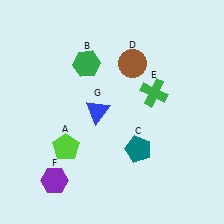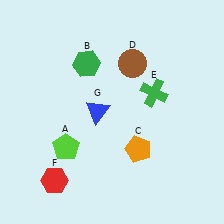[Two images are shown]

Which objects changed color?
C changed from teal to orange. F changed from purple to red.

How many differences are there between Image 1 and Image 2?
There are 2 differences between the two images.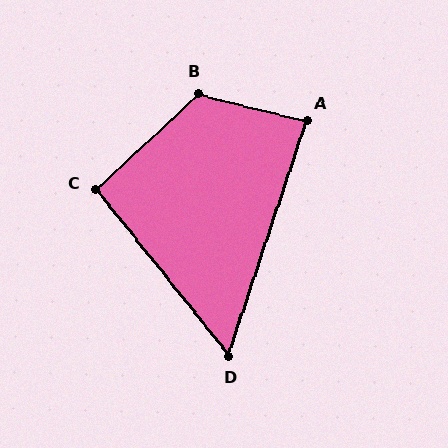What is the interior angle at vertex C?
Approximately 94 degrees (approximately right).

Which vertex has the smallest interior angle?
D, at approximately 57 degrees.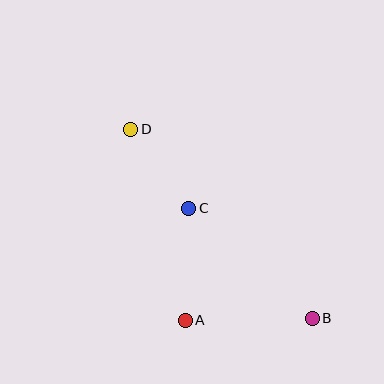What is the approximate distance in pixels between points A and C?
The distance between A and C is approximately 112 pixels.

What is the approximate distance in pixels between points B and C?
The distance between B and C is approximately 165 pixels.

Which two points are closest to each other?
Points C and D are closest to each other.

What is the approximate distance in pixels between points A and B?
The distance between A and B is approximately 127 pixels.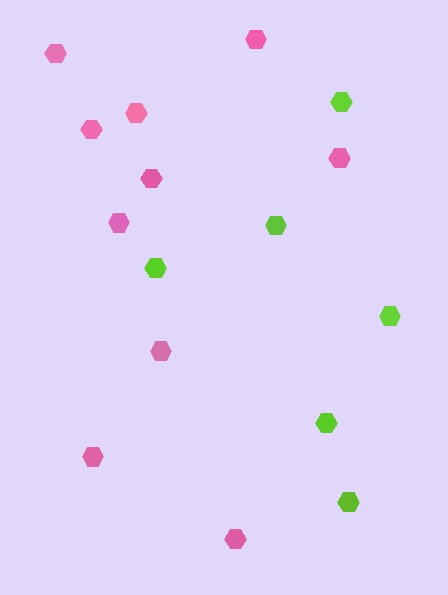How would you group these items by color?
There are 2 groups: one group of lime hexagons (6) and one group of pink hexagons (10).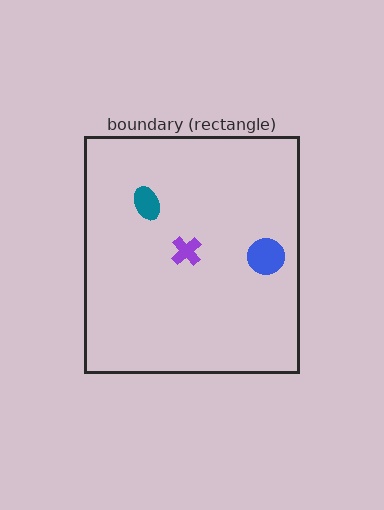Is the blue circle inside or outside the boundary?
Inside.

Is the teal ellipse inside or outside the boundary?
Inside.